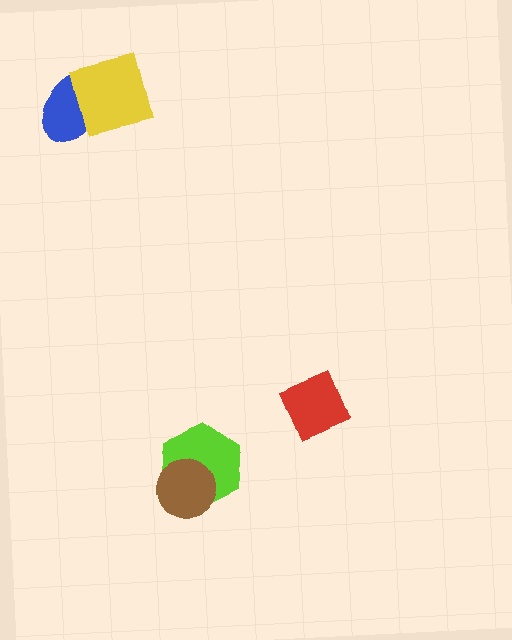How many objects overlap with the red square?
0 objects overlap with the red square.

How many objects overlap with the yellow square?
1 object overlaps with the yellow square.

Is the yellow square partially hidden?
No, no other shape covers it.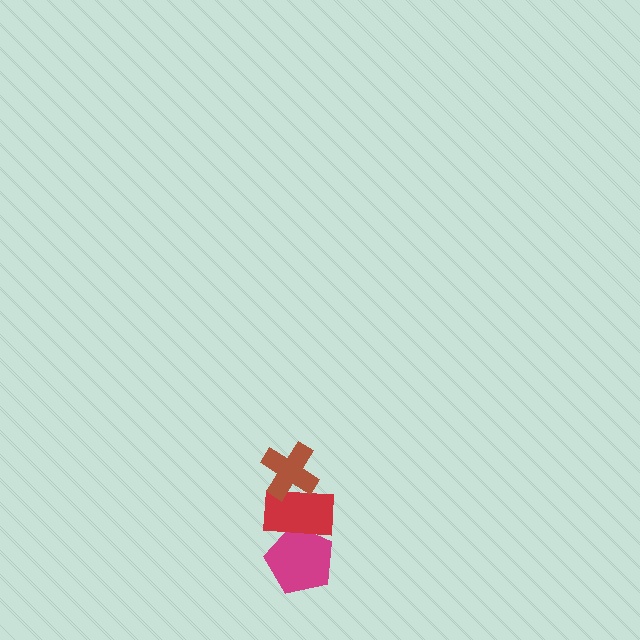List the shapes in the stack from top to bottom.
From top to bottom: the brown cross, the red rectangle, the magenta pentagon.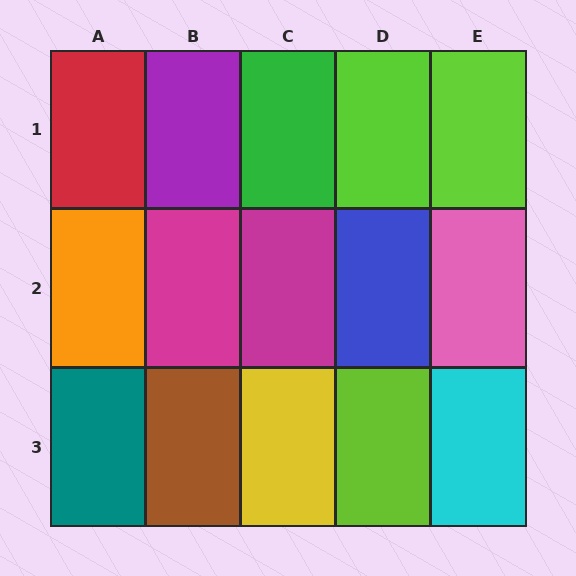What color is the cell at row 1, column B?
Purple.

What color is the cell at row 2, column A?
Orange.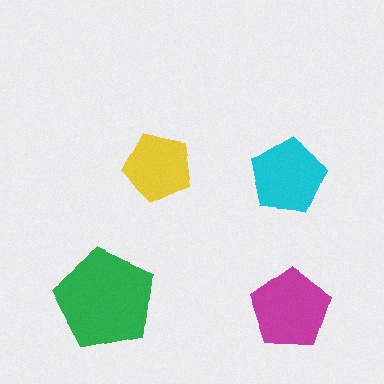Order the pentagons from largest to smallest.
the green one, the magenta one, the cyan one, the yellow one.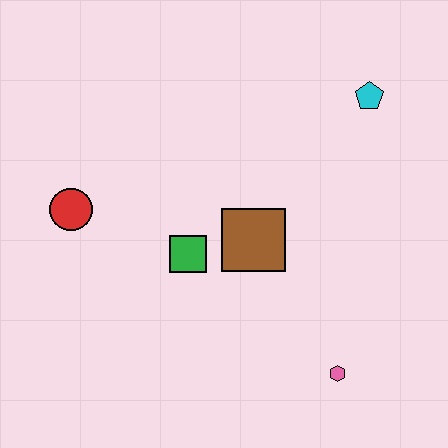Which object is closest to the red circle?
The green square is closest to the red circle.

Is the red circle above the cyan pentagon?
No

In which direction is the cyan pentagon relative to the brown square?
The cyan pentagon is above the brown square.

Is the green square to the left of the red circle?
No